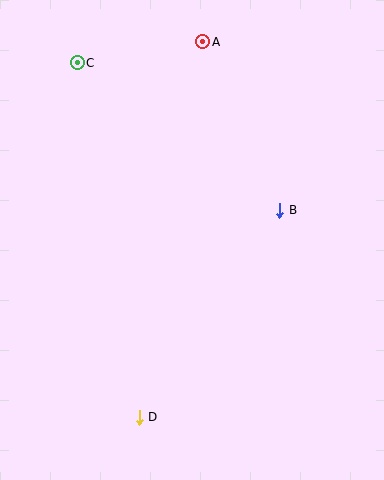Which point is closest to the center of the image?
Point B at (280, 210) is closest to the center.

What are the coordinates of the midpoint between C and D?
The midpoint between C and D is at (108, 240).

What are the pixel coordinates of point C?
Point C is at (77, 63).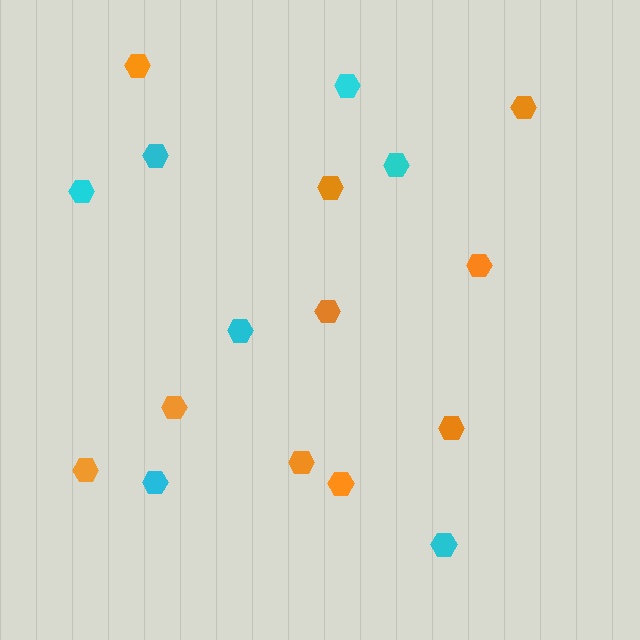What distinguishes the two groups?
There are 2 groups: one group of cyan hexagons (7) and one group of orange hexagons (10).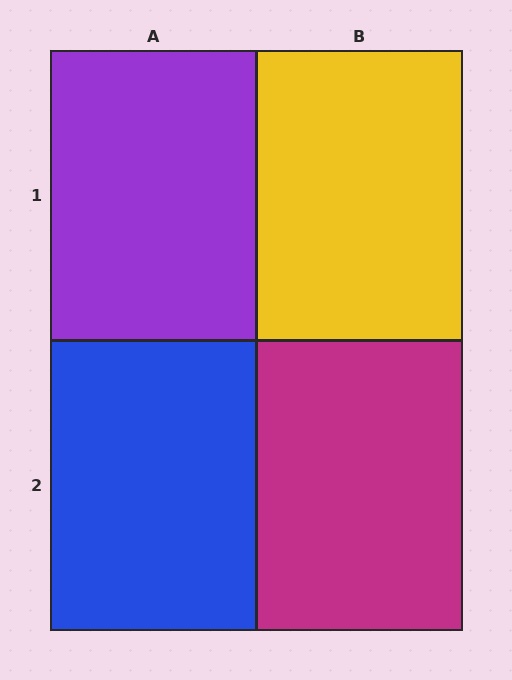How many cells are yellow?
1 cell is yellow.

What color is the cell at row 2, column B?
Magenta.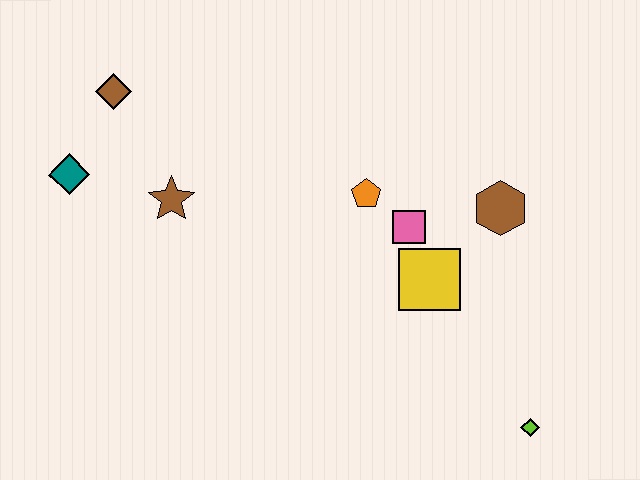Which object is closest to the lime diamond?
The yellow square is closest to the lime diamond.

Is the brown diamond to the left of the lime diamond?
Yes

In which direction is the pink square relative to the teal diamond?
The pink square is to the right of the teal diamond.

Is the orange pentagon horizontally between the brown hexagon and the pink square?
No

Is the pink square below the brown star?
Yes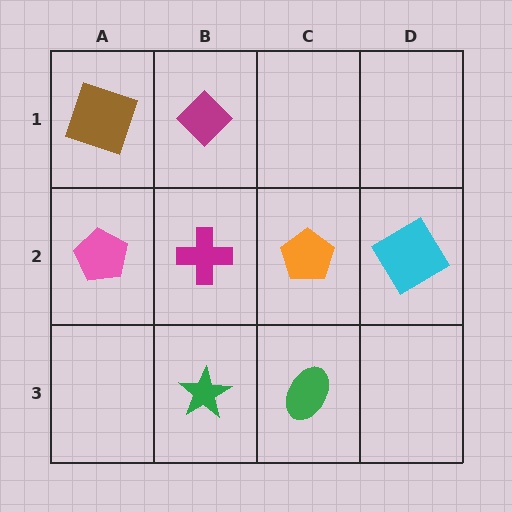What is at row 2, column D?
A cyan diamond.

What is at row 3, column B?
A green star.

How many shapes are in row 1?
2 shapes.